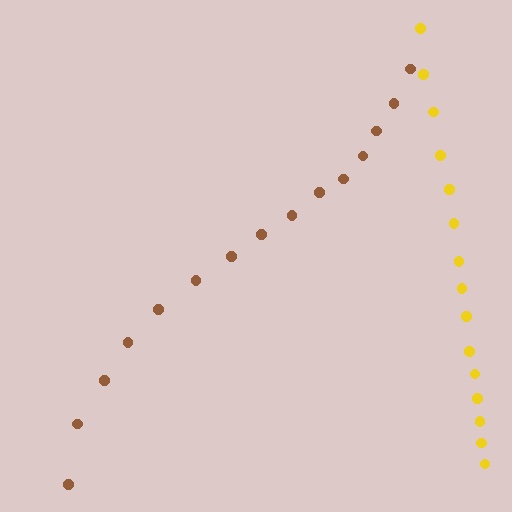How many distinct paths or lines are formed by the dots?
There are 2 distinct paths.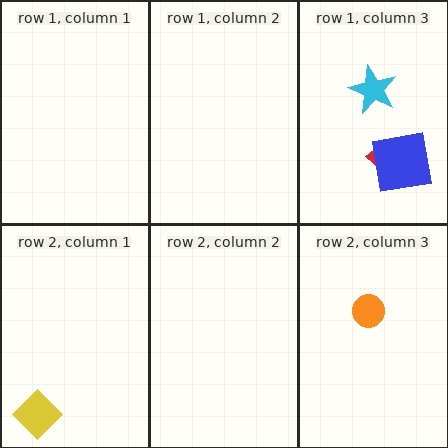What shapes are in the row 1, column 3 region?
The cyan star, the red arrow, the blue square.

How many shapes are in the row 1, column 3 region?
3.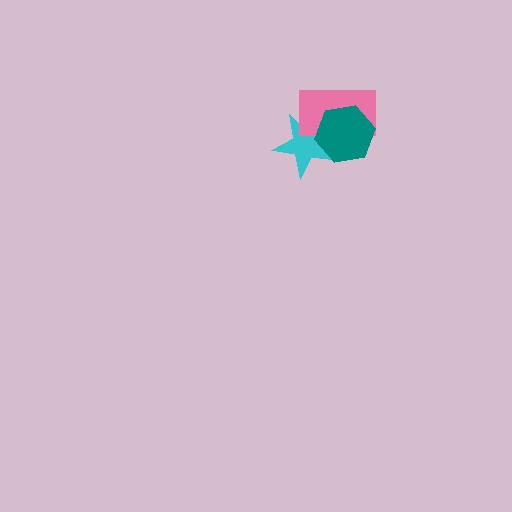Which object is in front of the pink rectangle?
The teal hexagon is in front of the pink rectangle.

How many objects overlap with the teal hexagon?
2 objects overlap with the teal hexagon.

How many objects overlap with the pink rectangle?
2 objects overlap with the pink rectangle.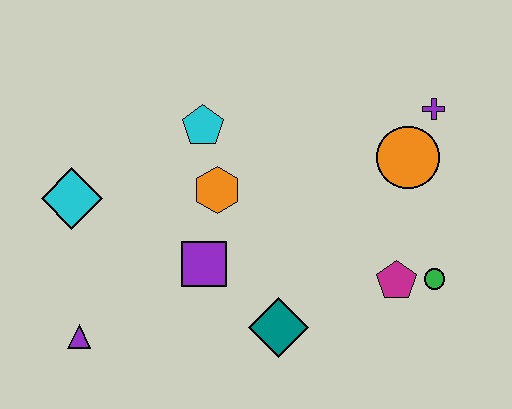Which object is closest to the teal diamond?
The purple square is closest to the teal diamond.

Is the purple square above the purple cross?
No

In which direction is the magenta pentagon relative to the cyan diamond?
The magenta pentagon is to the right of the cyan diamond.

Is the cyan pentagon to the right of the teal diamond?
No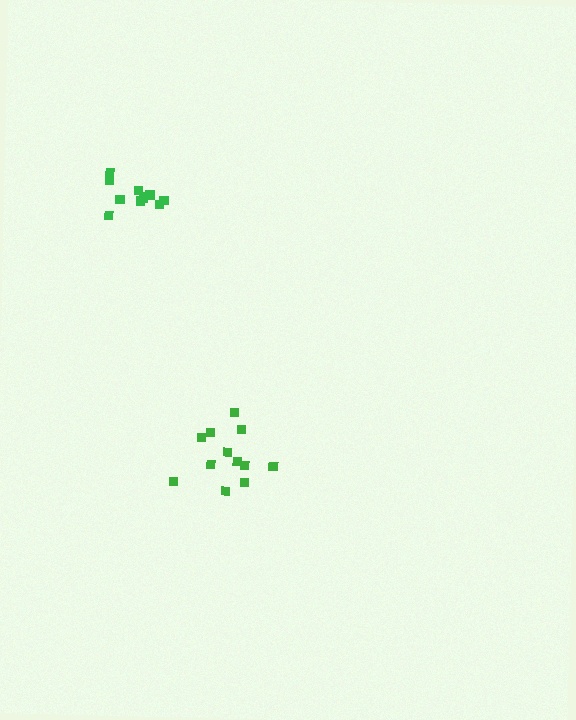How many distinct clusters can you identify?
There are 2 distinct clusters.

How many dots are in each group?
Group 1: 12 dots, Group 2: 10 dots (22 total).